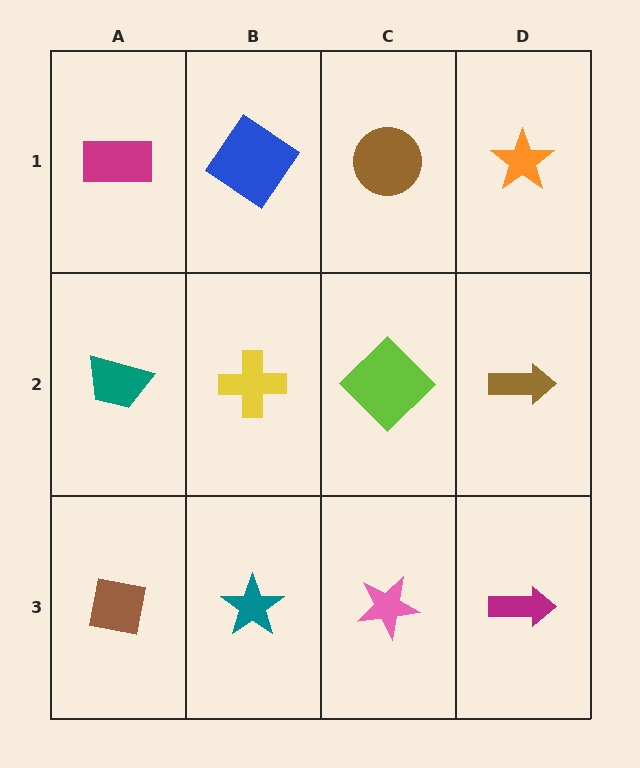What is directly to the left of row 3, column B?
A brown square.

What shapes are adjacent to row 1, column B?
A yellow cross (row 2, column B), a magenta rectangle (row 1, column A), a brown circle (row 1, column C).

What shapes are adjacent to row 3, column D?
A brown arrow (row 2, column D), a pink star (row 3, column C).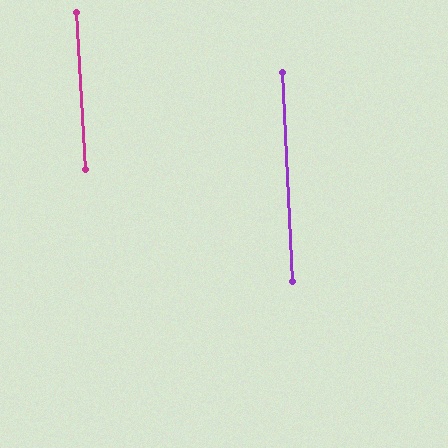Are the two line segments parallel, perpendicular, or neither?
Parallel — their directions differ by only 0.9°.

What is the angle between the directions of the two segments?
Approximately 1 degree.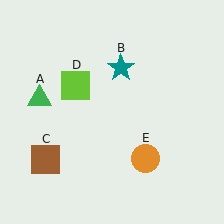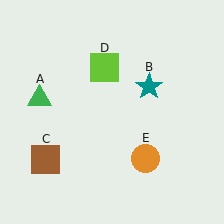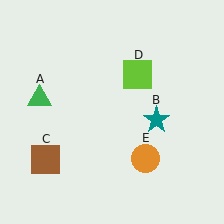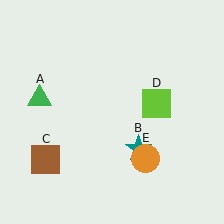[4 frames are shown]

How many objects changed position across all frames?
2 objects changed position: teal star (object B), lime square (object D).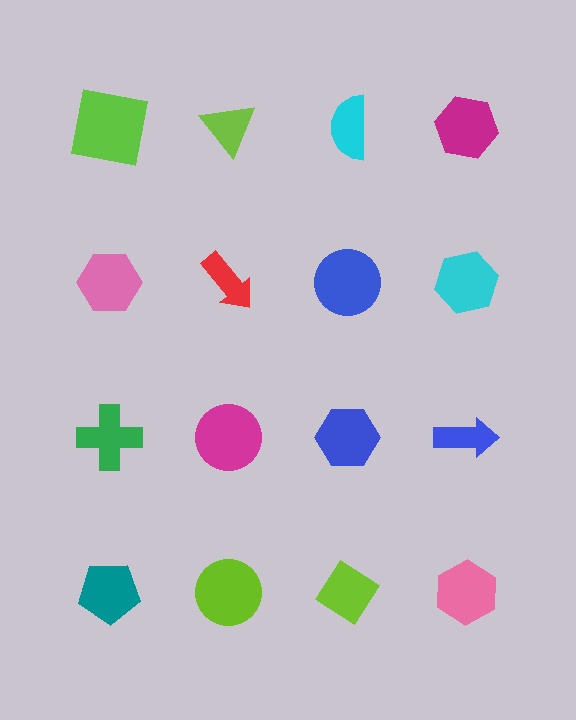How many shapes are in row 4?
4 shapes.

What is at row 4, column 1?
A teal pentagon.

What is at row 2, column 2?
A red arrow.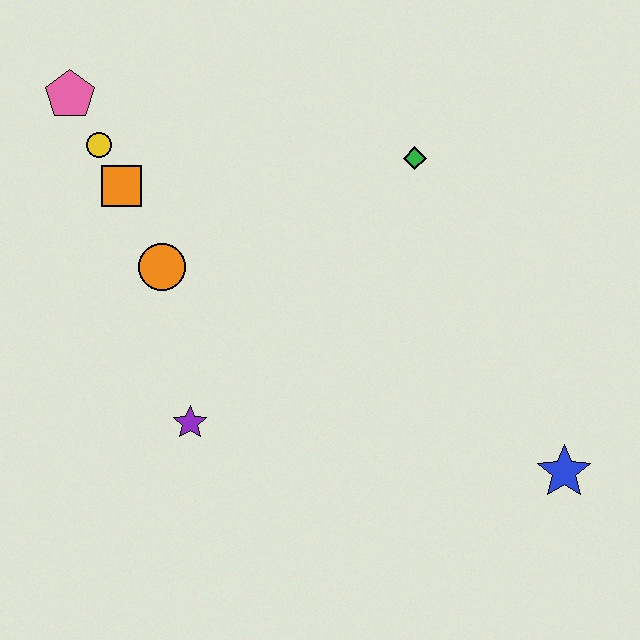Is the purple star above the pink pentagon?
No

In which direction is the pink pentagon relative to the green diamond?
The pink pentagon is to the left of the green diamond.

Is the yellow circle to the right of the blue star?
No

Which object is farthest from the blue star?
The pink pentagon is farthest from the blue star.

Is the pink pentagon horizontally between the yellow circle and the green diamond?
No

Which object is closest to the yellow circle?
The orange square is closest to the yellow circle.